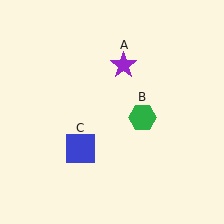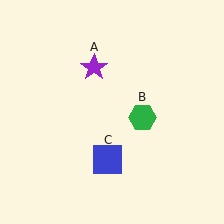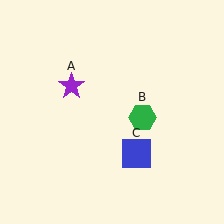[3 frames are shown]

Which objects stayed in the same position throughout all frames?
Green hexagon (object B) remained stationary.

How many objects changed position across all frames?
2 objects changed position: purple star (object A), blue square (object C).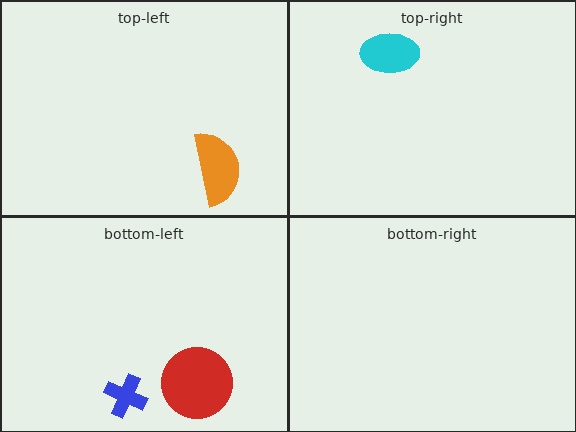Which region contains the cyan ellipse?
The top-right region.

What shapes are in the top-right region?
The cyan ellipse.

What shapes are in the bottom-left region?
The blue cross, the red circle.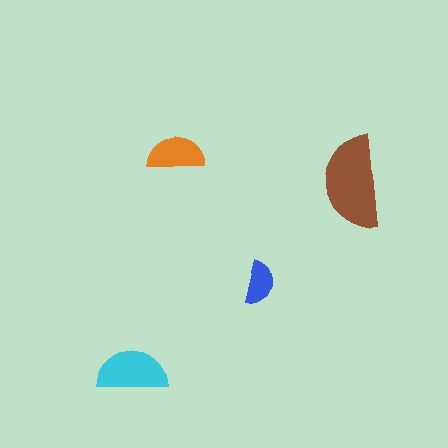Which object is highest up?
The orange semicircle is topmost.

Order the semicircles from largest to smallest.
the brown one, the cyan one, the orange one, the blue one.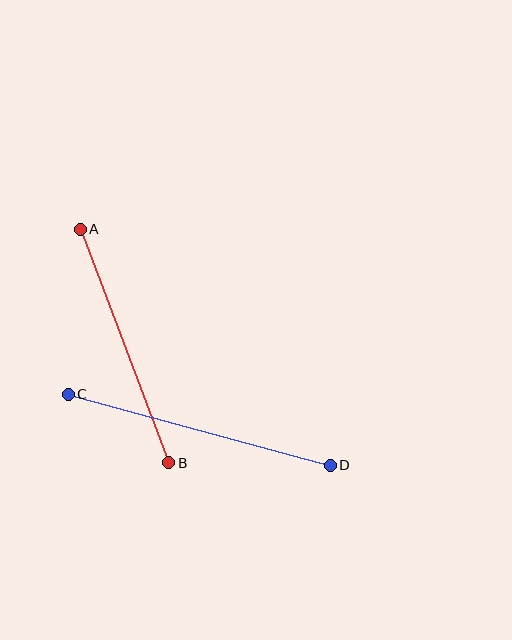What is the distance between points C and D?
The distance is approximately 271 pixels.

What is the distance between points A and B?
The distance is approximately 250 pixels.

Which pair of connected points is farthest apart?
Points C and D are farthest apart.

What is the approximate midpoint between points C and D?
The midpoint is at approximately (199, 430) pixels.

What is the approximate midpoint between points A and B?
The midpoint is at approximately (124, 346) pixels.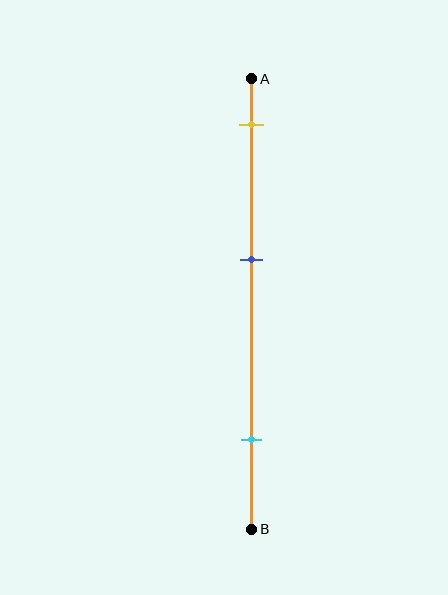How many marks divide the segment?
There are 3 marks dividing the segment.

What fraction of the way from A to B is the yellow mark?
The yellow mark is approximately 10% (0.1) of the way from A to B.